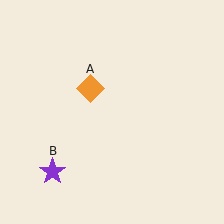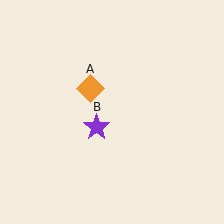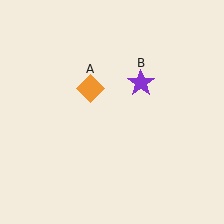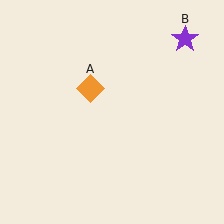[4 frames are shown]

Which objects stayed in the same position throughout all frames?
Orange diamond (object A) remained stationary.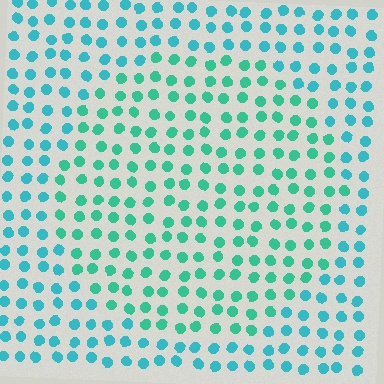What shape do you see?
I see a circle.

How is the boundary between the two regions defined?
The boundary is defined purely by a slight shift in hue (about 25 degrees). Spacing, size, and orientation are identical on both sides.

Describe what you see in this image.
The image is filled with small cyan elements in a uniform arrangement. A circle-shaped region is visible where the elements are tinted to a slightly different hue, forming a subtle color boundary.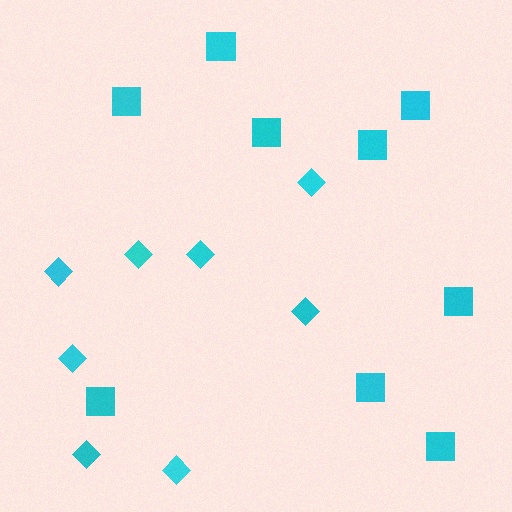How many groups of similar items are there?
There are 2 groups: one group of diamonds (8) and one group of squares (9).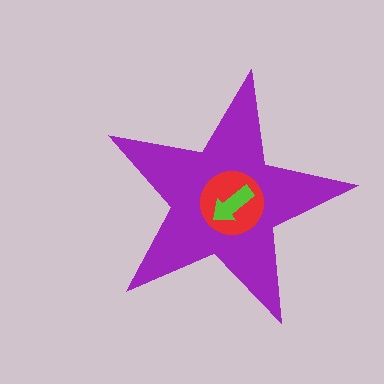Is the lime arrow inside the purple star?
Yes.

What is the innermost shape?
The lime arrow.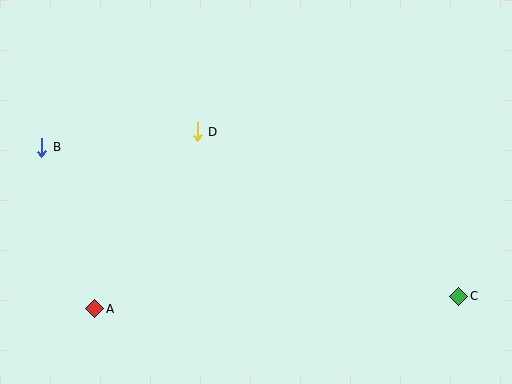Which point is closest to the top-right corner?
Point C is closest to the top-right corner.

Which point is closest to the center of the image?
Point D at (197, 132) is closest to the center.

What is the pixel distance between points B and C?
The distance between B and C is 443 pixels.